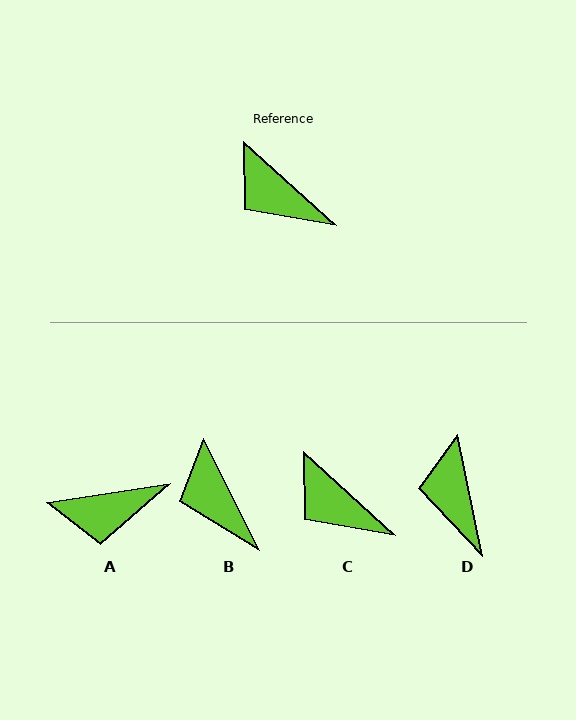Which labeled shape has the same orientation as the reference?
C.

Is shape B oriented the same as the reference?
No, it is off by about 21 degrees.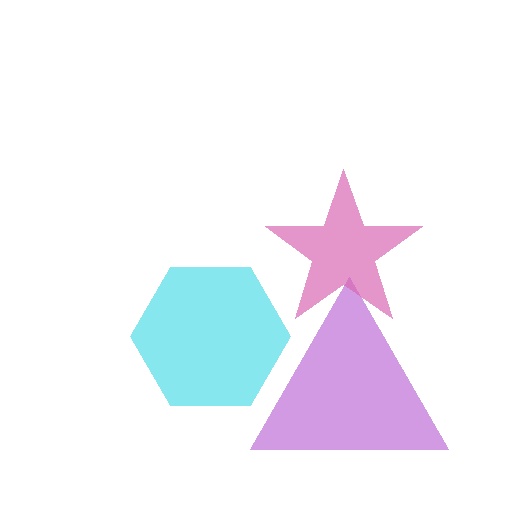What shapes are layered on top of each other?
The layered shapes are: a cyan hexagon, a purple triangle, a pink star.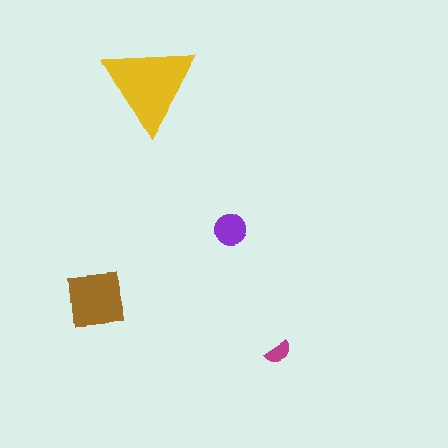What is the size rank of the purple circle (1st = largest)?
3rd.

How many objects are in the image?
There are 4 objects in the image.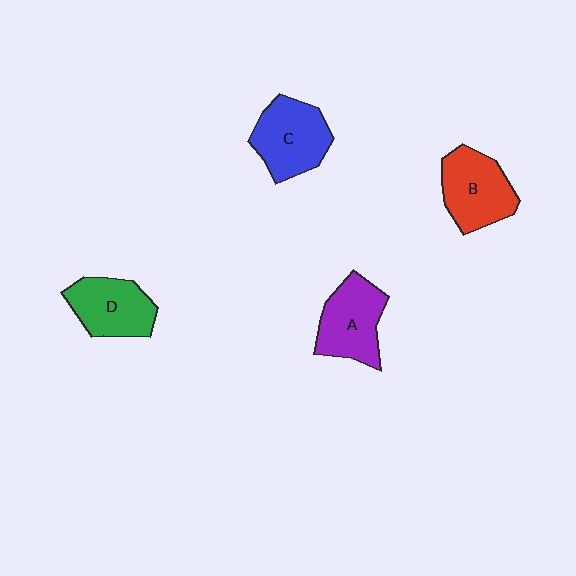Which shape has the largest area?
Shape C (blue).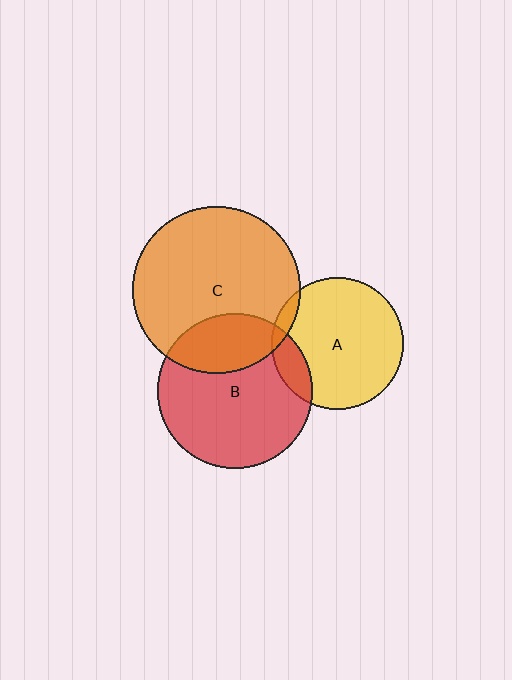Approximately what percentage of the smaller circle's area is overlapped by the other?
Approximately 15%.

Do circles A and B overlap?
Yes.